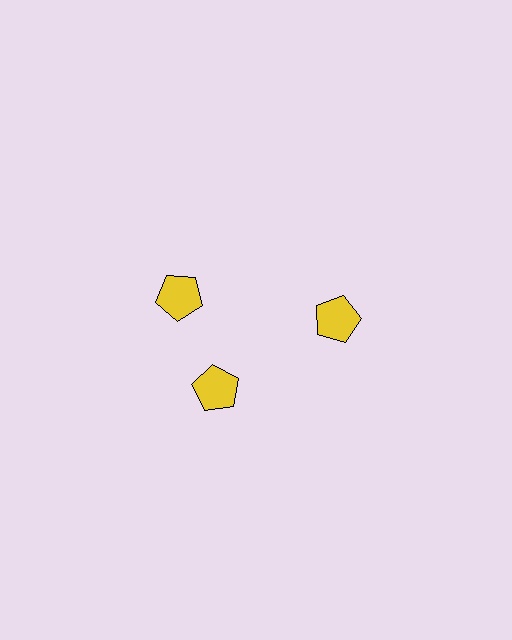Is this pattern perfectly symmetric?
No. The 3 yellow pentagons are arranged in a ring, but one element near the 11 o'clock position is rotated out of alignment along the ring, breaking the 3-fold rotational symmetry.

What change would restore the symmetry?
The symmetry would be restored by rotating it back into even spacing with its neighbors so that all 3 pentagons sit at equal angles and equal distance from the center.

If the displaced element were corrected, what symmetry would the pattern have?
It would have 3-fold rotational symmetry — the pattern would map onto itself every 120 degrees.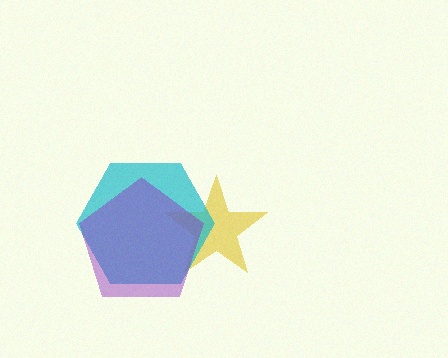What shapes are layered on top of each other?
The layered shapes are: a yellow star, a cyan hexagon, a purple pentagon.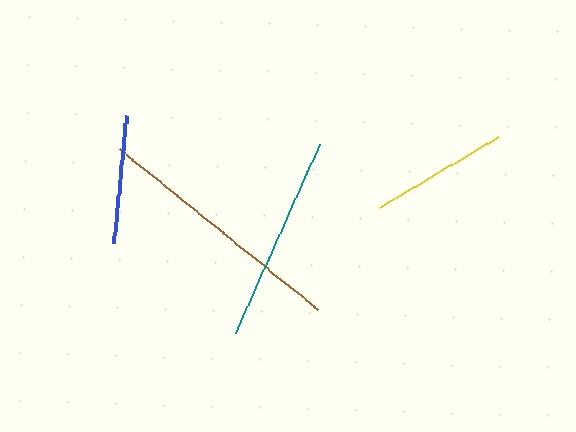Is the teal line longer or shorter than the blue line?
The teal line is longer than the blue line.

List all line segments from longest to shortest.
From longest to shortest: brown, teal, yellow, blue.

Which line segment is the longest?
The brown line is the longest at approximately 255 pixels.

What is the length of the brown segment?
The brown segment is approximately 255 pixels long.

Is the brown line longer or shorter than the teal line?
The brown line is longer than the teal line.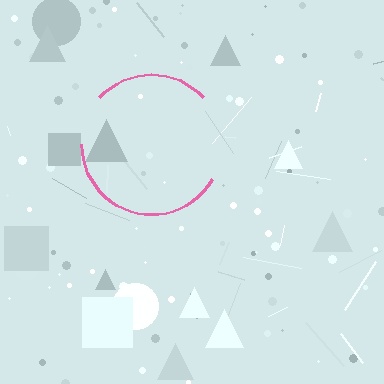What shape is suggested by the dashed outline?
The dashed outline suggests a circle.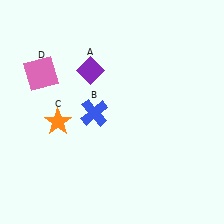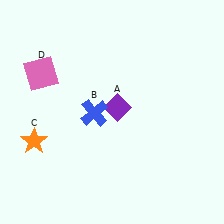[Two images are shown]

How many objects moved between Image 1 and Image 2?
2 objects moved between the two images.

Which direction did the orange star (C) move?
The orange star (C) moved left.